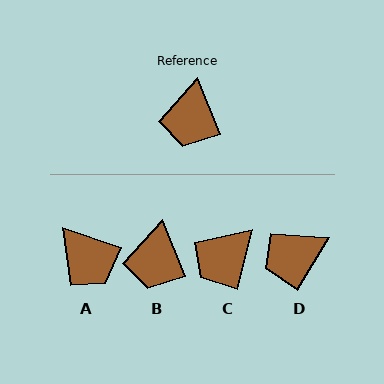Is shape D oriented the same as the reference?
No, it is off by about 53 degrees.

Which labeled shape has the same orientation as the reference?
B.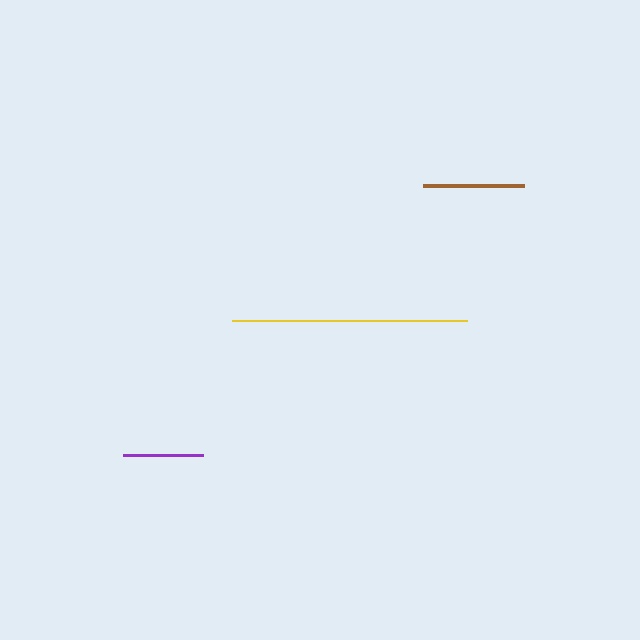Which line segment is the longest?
The yellow line is the longest at approximately 235 pixels.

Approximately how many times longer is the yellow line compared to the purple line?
The yellow line is approximately 2.9 times the length of the purple line.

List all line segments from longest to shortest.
From longest to shortest: yellow, brown, purple.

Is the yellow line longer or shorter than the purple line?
The yellow line is longer than the purple line.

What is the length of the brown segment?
The brown segment is approximately 101 pixels long.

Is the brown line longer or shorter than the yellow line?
The yellow line is longer than the brown line.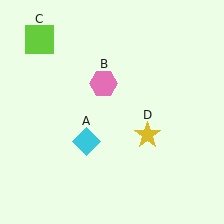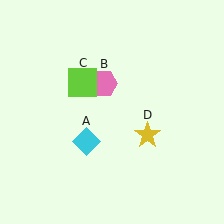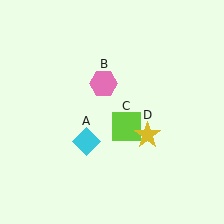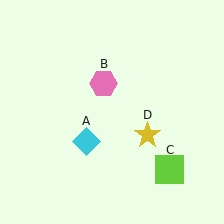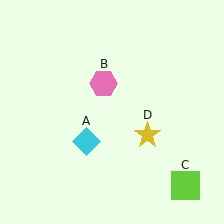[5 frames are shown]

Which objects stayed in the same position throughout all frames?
Cyan diamond (object A) and pink hexagon (object B) and yellow star (object D) remained stationary.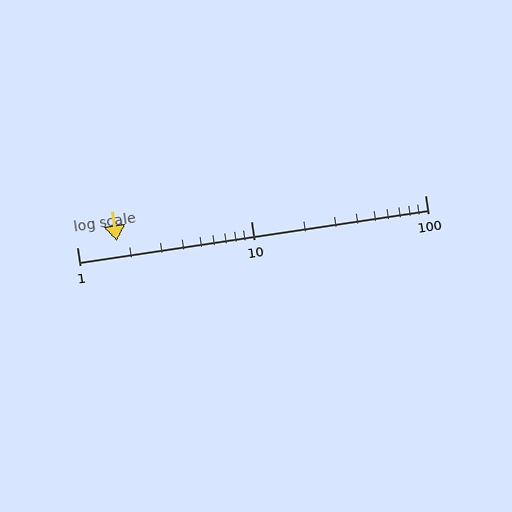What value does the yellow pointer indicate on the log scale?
The pointer indicates approximately 1.7.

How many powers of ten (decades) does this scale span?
The scale spans 2 decades, from 1 to 100.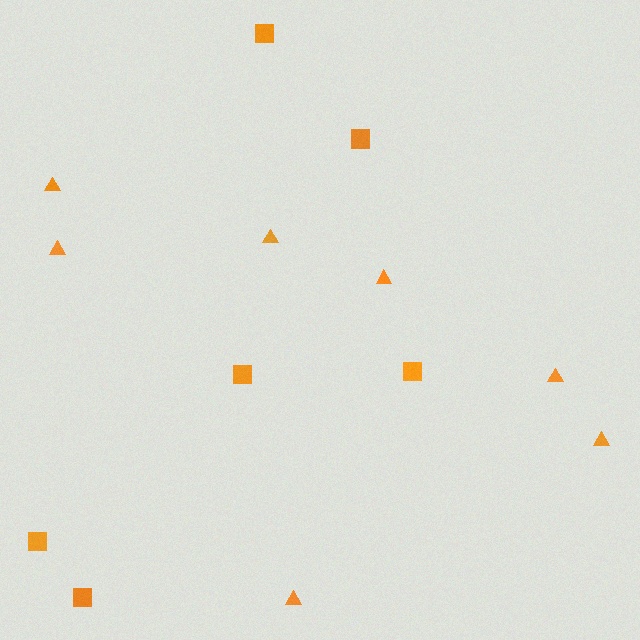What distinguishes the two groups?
There are 2 groups: one group of triangles (7) and one group of squares (6).